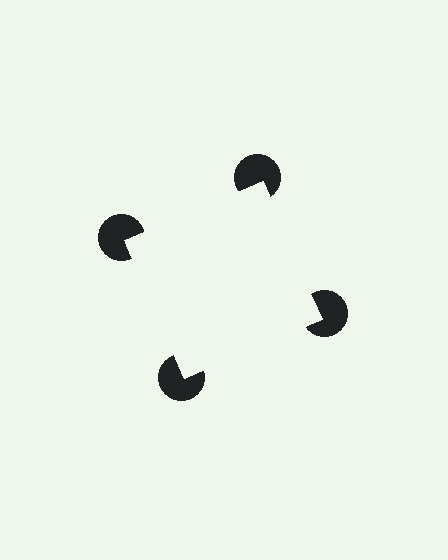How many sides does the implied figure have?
4 sides.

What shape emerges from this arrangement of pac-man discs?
An illusory square — its edges are inferred from the aligned wedge cuts in the pac-man discs, not physically drawn.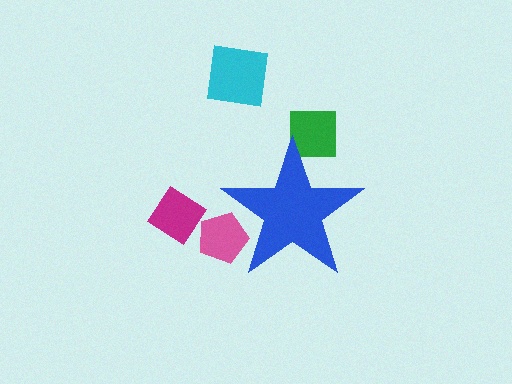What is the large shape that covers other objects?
A blue star.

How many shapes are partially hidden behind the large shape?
2 shapes are partially hidden.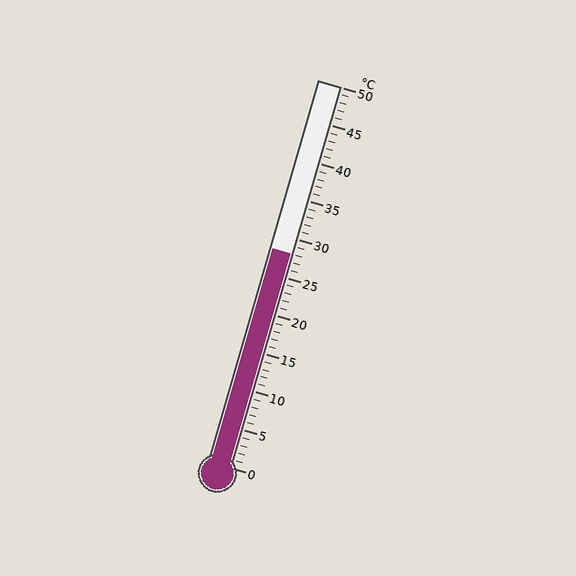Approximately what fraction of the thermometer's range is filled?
The thermometer is filled to approximately 55% of its range.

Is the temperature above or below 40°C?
The temperature is below 40°C.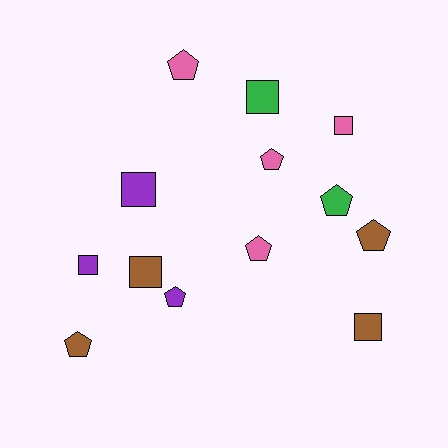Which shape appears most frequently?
Pentagon, with 7 objects.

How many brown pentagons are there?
There are 2 brown pentagons.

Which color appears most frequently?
Pink, with 4 objects.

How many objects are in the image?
There are 13 objects.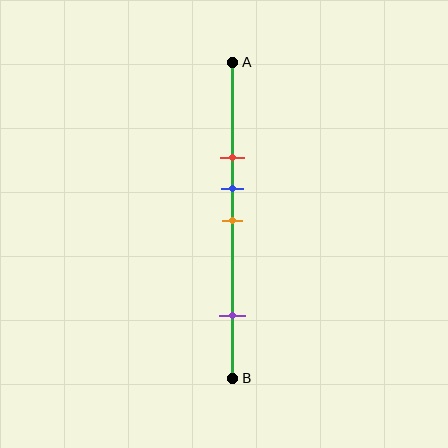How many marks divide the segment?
There are 4 marks dividing the segment.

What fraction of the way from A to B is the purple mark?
The purple mark is approximately 80% (0.8) of the way from A to B.